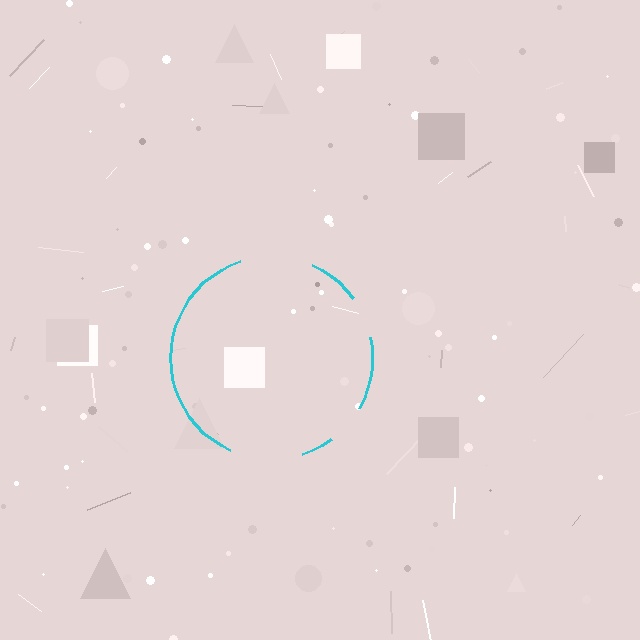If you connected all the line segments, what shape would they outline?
They would outline a circle.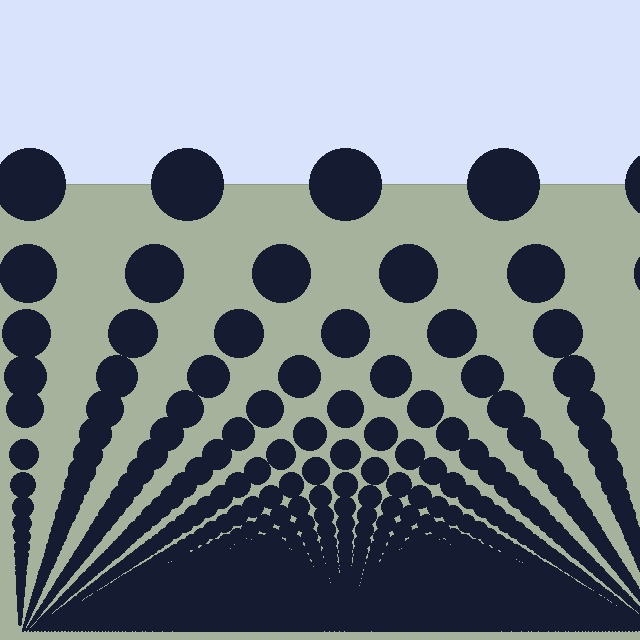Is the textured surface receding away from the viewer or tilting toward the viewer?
The surface appears to tilt toward the viewer. Texture elements get larger and sparser toward the top.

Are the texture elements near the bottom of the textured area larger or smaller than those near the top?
Smaller. The gradient is inverted — elements near the bottom are smaller and denser.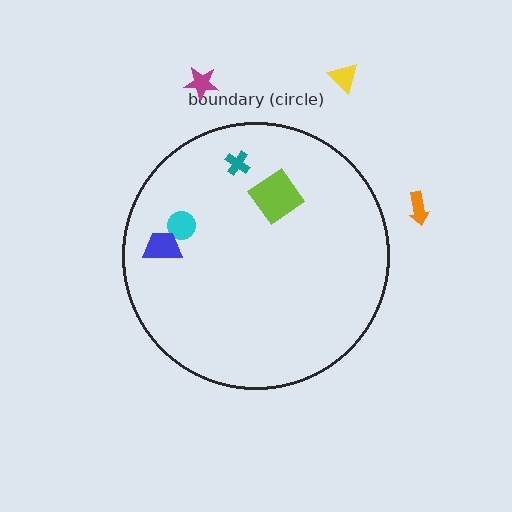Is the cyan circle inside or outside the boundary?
Inside.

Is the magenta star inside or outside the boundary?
Outside.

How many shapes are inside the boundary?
4 inside, 3 outside.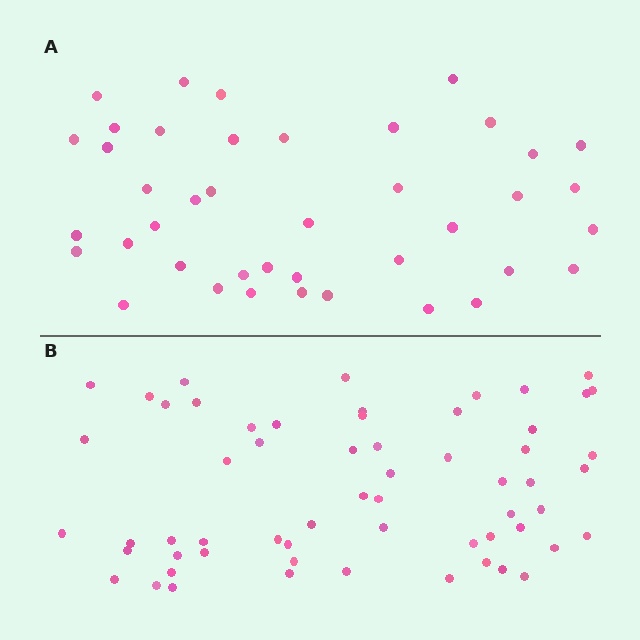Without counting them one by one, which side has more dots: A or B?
Region B (the bottom region) has more dots.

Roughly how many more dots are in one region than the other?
Region B has approximately 20 more dots than region A.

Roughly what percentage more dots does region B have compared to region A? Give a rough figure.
About 45% more.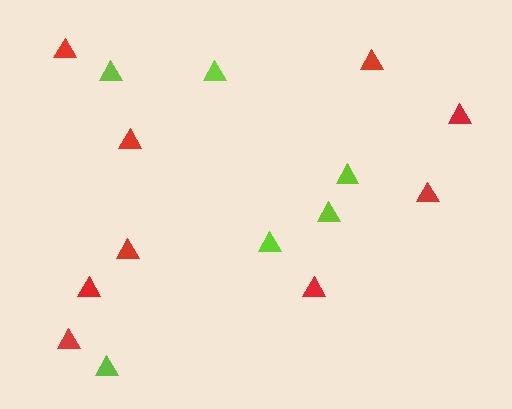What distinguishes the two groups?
There are 2 groups: one group of red triangles (9) and one group of lime triangles (6).